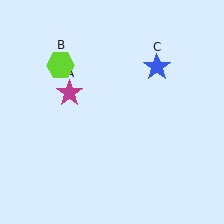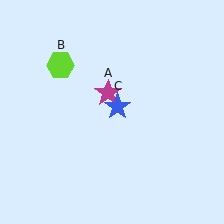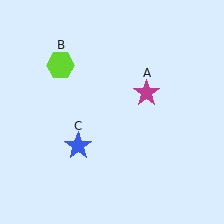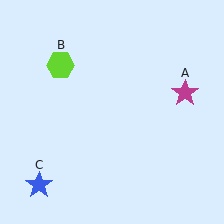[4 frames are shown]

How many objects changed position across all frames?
2 objects changed position: magenta star (object A), blue star (object C).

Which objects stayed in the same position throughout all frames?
Lime hexagon (object B) remained stationary.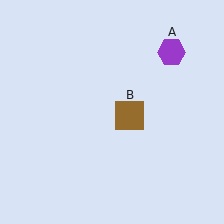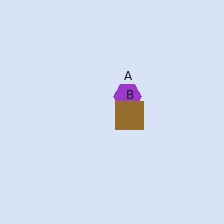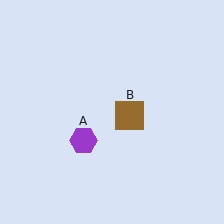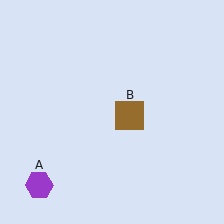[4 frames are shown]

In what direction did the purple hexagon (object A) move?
The purple hexagon (object A) moved down and to the left.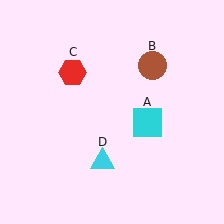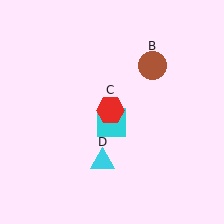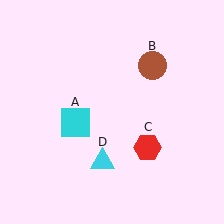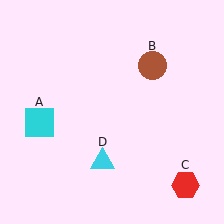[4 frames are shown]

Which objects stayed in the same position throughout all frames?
Brown circle (object B) and cyan triangle (object D) remained stationary.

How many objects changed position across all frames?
2 objects changed position: cyan square (object A), red hexagon (object C).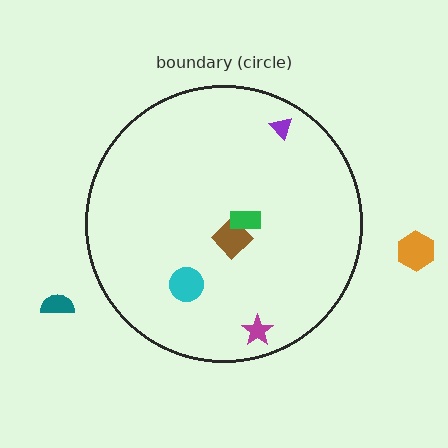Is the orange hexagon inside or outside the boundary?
Outside.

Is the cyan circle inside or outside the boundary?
Inside.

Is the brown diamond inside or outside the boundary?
Inside.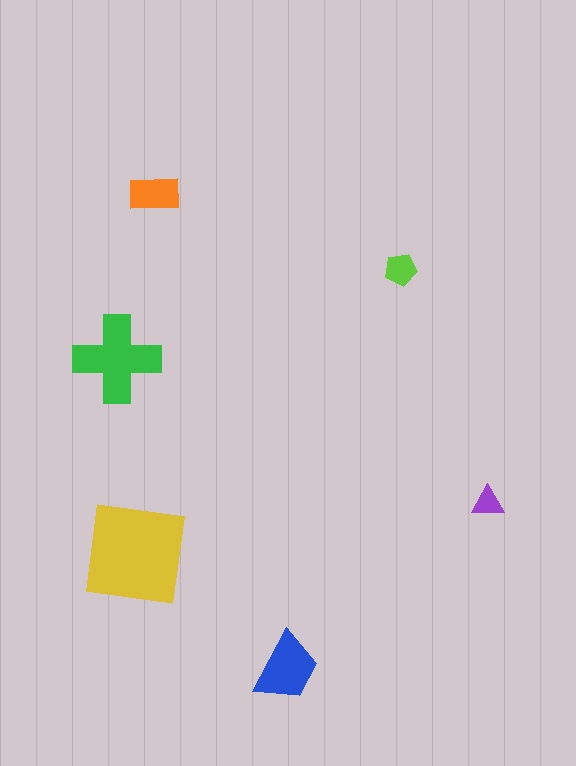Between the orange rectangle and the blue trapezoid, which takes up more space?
The blue trapezoid.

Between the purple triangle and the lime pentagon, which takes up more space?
The lime pentagon.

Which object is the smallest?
The purple triangle.